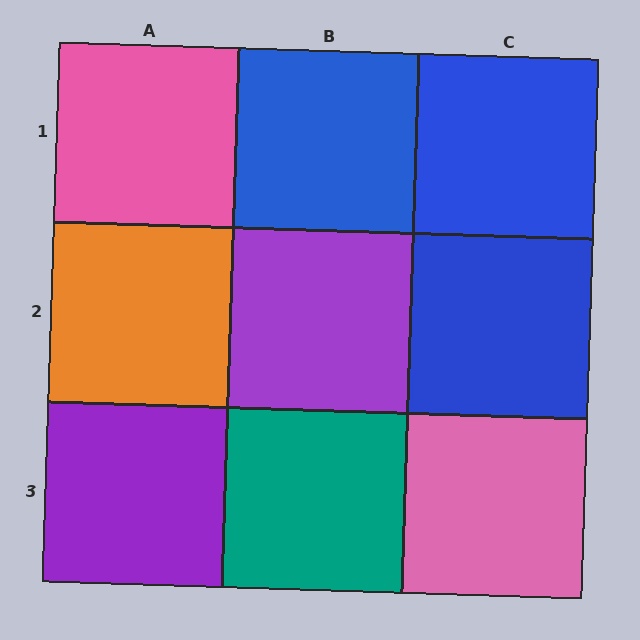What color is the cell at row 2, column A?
Orange.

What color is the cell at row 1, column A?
Pink.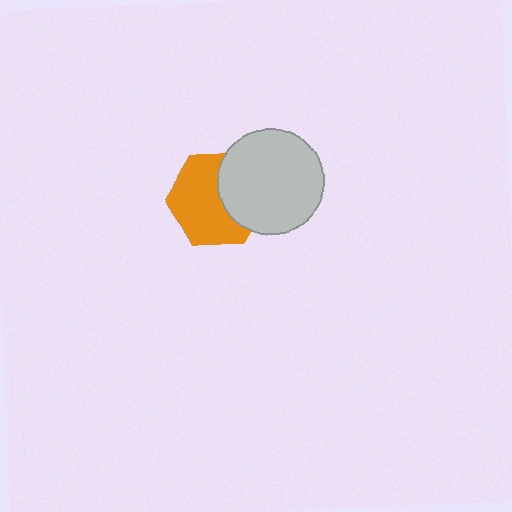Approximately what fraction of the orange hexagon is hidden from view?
Roughly 37% of the orange hexagon is hidden behind the light gray circle.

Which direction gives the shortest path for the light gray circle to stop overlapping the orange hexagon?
Moving right gives the shortest separation.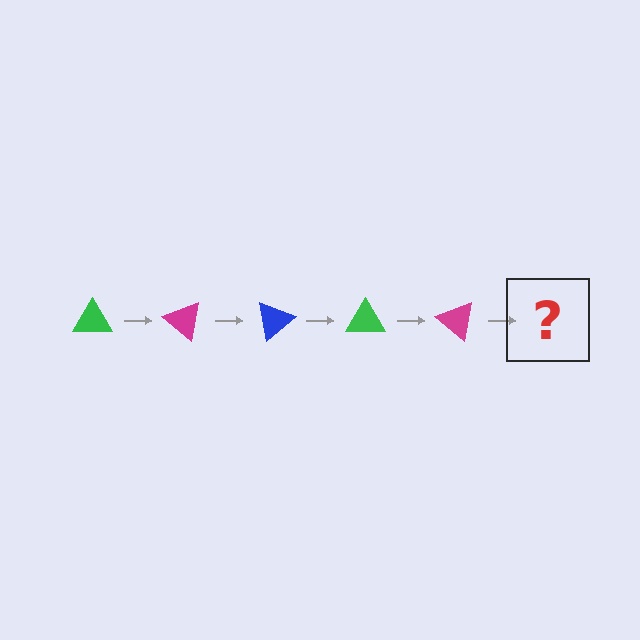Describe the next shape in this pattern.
It should be a blue triangle, rotated 200 degrees from the start.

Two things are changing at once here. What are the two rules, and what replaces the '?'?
The two rules are that it rotates 40 degrees each step and the color cycles through green, magenta, and blue. The '?' should be a blue triangle, rotated 200 degrees from the start.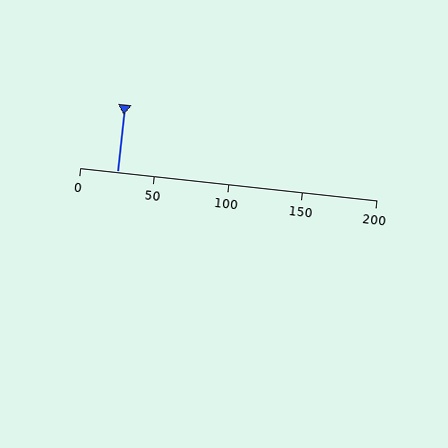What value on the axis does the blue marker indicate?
The marker indicates approximately 25.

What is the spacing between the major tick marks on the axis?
The major ticks are spaced 50 apart.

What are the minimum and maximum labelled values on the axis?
The axis runs from 0 to 200.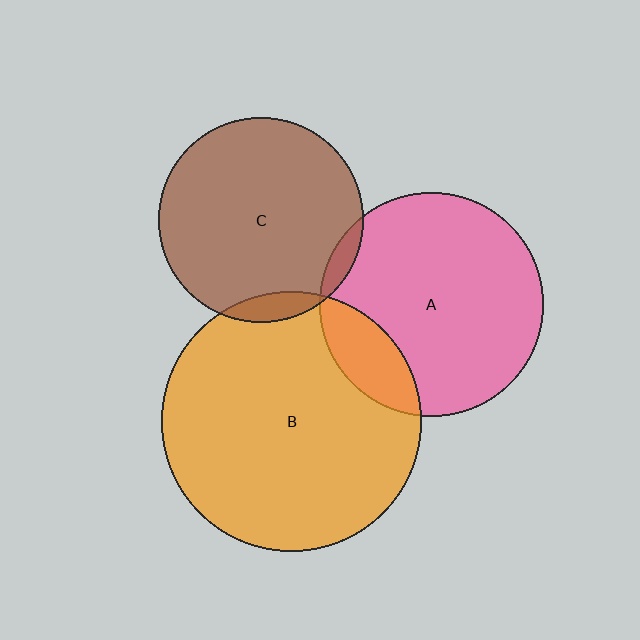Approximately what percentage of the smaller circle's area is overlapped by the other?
Approximately 15%.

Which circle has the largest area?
Circle B (orange).